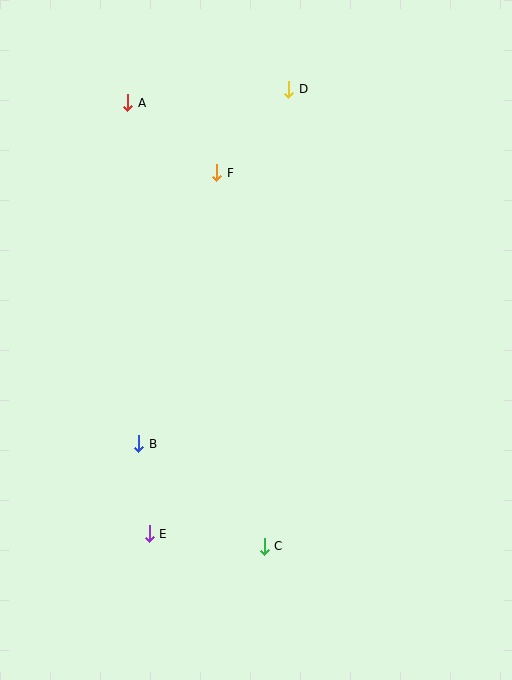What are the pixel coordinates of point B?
Point B is at (139, 444).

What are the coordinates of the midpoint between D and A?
The midpoint between D and A is at (208, 96).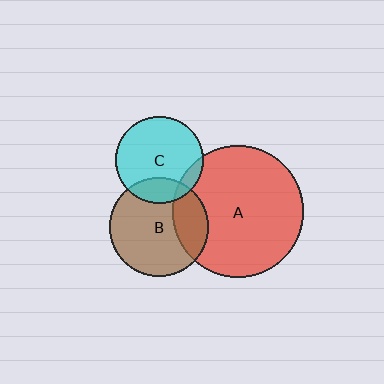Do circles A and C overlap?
Yes.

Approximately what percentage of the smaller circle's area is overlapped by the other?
Approximately 10%.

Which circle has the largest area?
Circle A (red).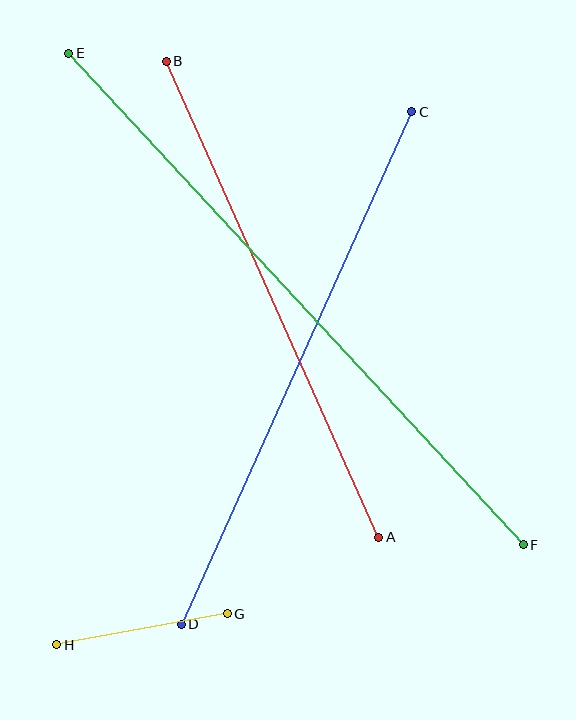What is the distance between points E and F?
The distance is approximately 670 pixels.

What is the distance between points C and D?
The distance is approximately 562 pixels.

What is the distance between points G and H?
The distance is approximately 173 pixels.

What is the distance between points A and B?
The distance is approximately 521 pixels.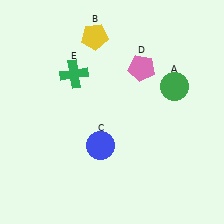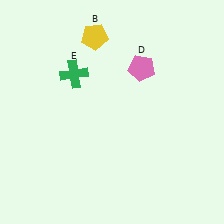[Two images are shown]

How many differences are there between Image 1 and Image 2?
There are 2 differences between the two images.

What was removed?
The blue circle (C), the green circle (A) were removed in Image 2.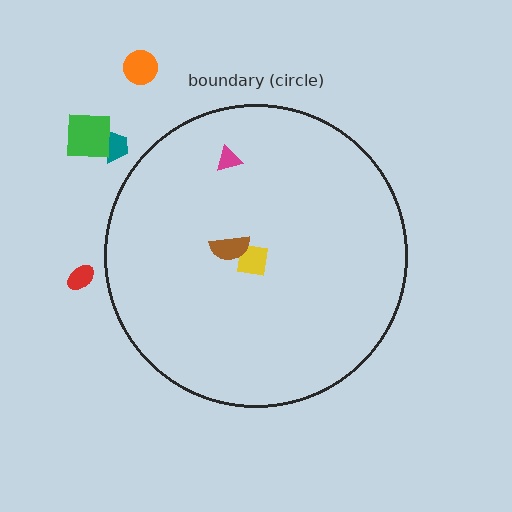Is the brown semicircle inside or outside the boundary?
Inside.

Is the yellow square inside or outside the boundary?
Inside.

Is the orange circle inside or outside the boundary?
Outside.